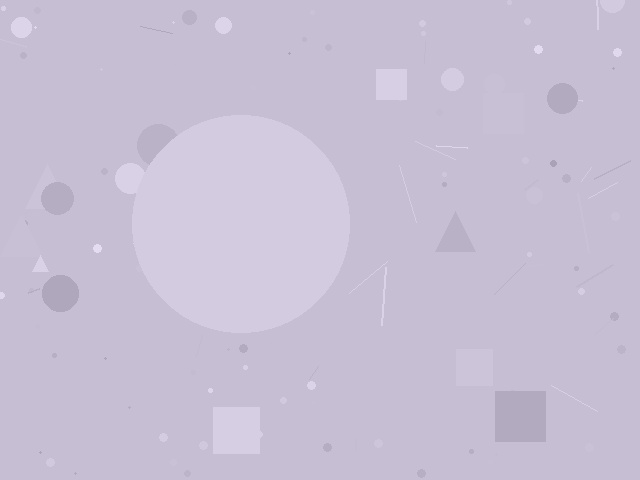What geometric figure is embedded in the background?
A circle is embedded in the background.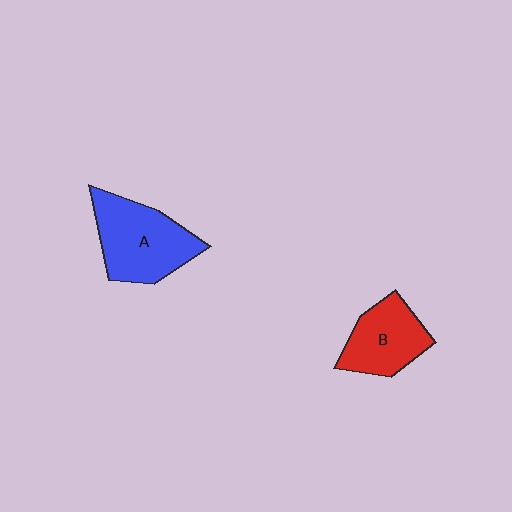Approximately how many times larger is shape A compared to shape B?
Approximately 1.4 times.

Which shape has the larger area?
Shape A (blue).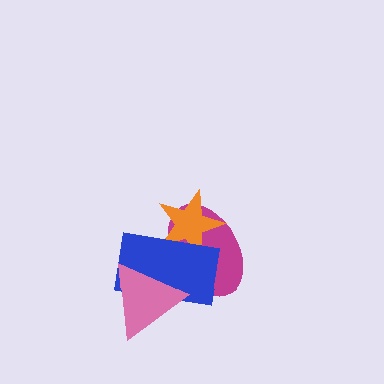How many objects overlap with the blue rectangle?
3 objects overlap with the blue rectangle.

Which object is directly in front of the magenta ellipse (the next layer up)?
The orange star is directly in front of the magenta ellipse.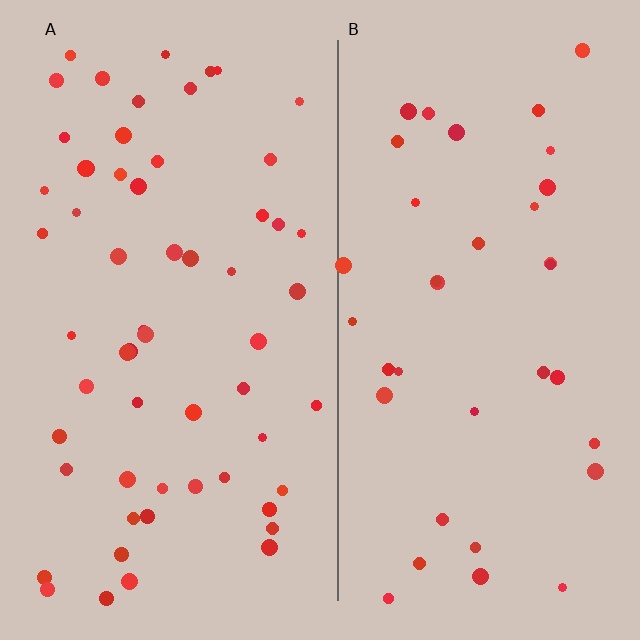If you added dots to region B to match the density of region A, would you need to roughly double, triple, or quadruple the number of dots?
Approximately double.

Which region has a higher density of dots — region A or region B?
A (the left).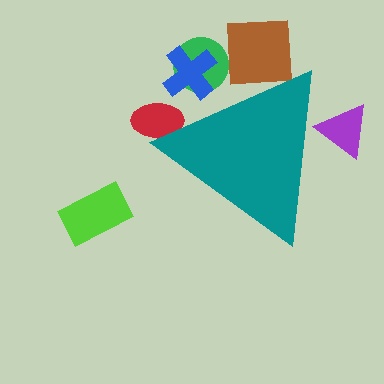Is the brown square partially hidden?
Yes, the brown square is partially hidden behind the teal triangle.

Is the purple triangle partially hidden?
Yes, the purple triangle is partially hidden behind the teal triangle.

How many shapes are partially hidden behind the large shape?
5 shapes are partially hidden.